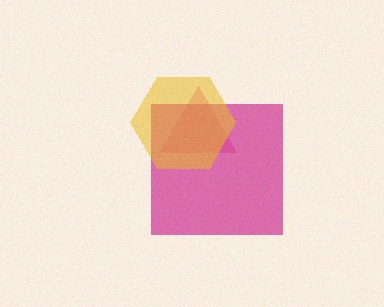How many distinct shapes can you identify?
There are 3 distinct shapes: a pink triangle, a magenta square, a yellow hexagon.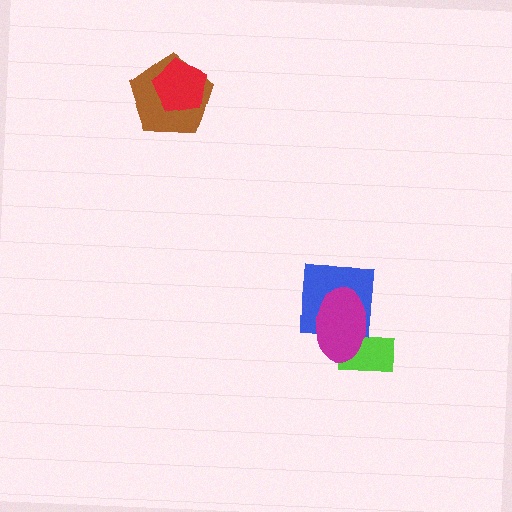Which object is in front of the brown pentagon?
The red pentagon is in front of the brown pentagon.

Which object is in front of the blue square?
The magenta ellipse is in front of the blue square.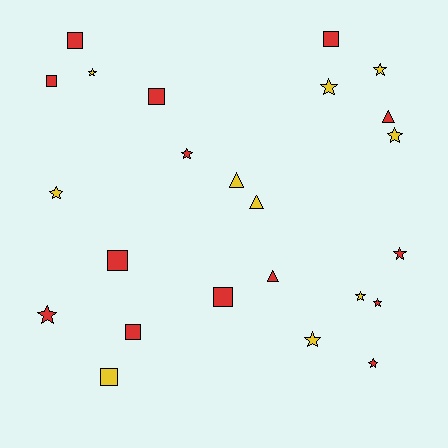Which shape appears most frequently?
Star, with 12 objects.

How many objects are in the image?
There are 24 objects.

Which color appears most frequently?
Red, with 14 objects.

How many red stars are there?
There are 5 red stars.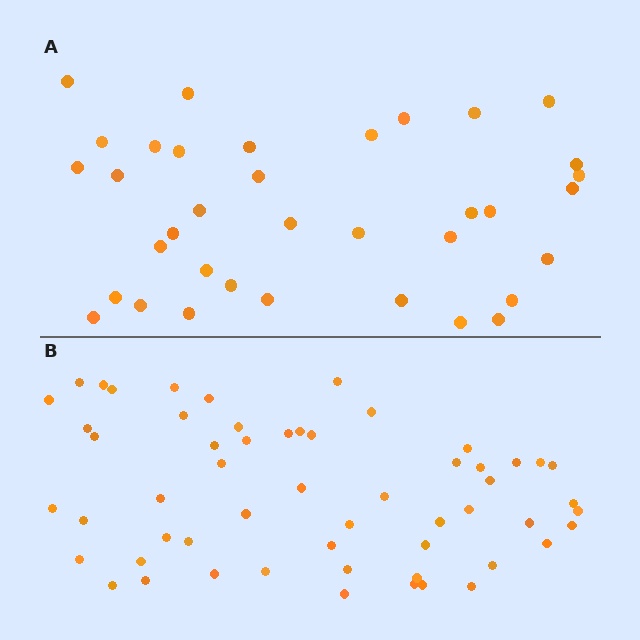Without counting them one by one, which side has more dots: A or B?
Region B (the bottom region) has more dots.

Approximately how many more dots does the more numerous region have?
Region B has approximately 20 more dots than region A.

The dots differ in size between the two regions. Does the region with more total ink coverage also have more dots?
No. Region A has more total ink coverage because its dots are larger, but region B actually contains more individual dots. Total area can be misleading — the number of items is what matters here.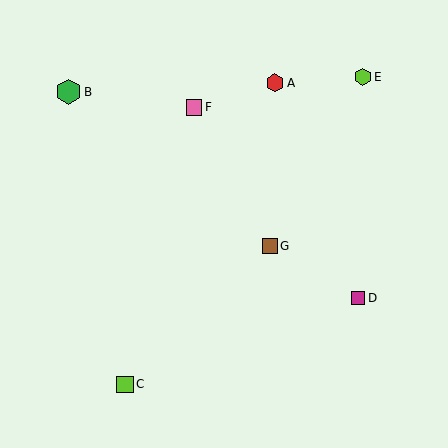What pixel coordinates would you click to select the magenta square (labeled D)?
Click at (358, 298) to select the magenta square D.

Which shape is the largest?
The green hexagon (labeled B) is the largest.